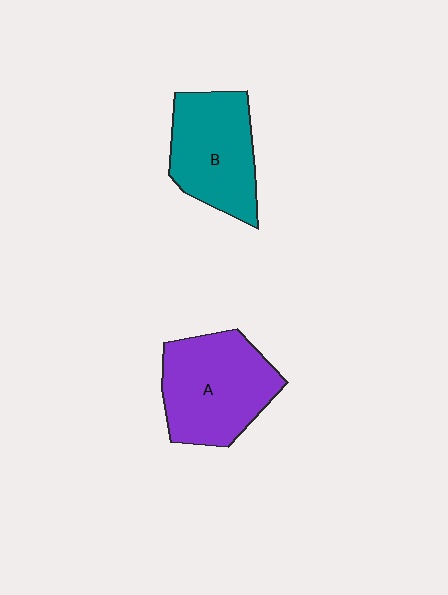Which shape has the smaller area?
Shape B (teal).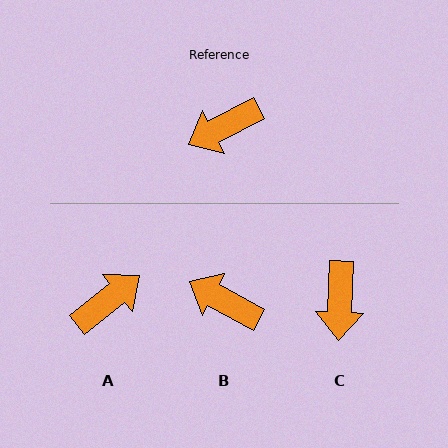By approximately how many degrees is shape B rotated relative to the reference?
Approximately 56 degrees clockwise.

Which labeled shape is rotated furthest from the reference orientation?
A, about 169 degrees away.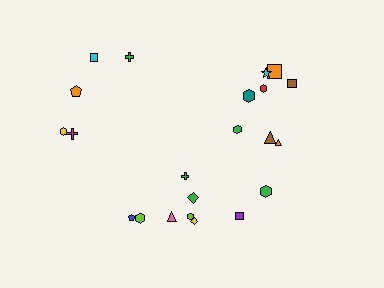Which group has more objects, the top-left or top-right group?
The top-right group.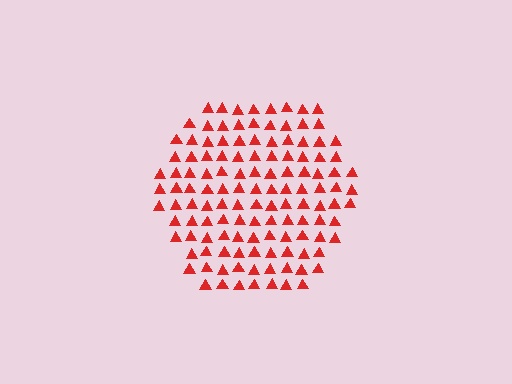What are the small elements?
The small elements are triangles.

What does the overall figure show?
The overall figure shows a hexagon.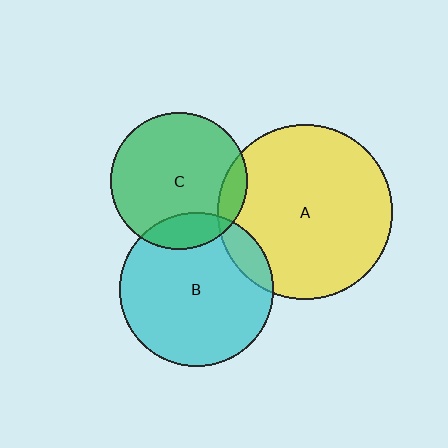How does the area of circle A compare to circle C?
Approximately 1.6 times.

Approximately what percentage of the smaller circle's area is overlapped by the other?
Approximately 15%.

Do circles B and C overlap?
Yes.